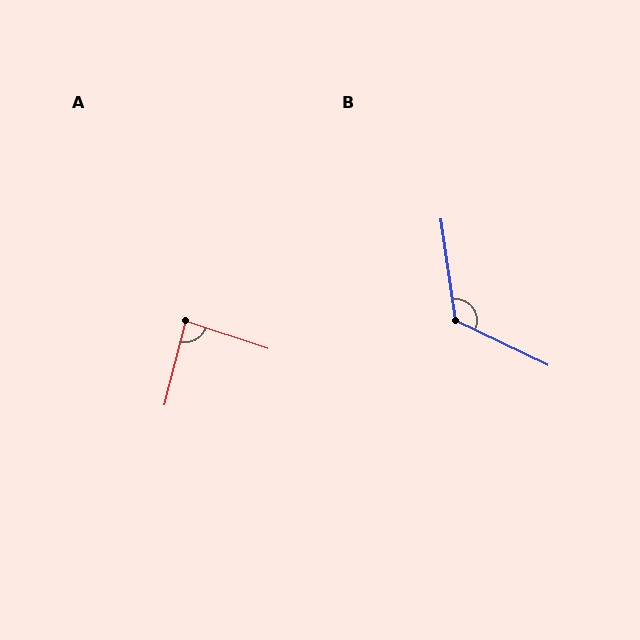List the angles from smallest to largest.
A (85°), B (124°).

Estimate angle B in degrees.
Approximately 124 degrees.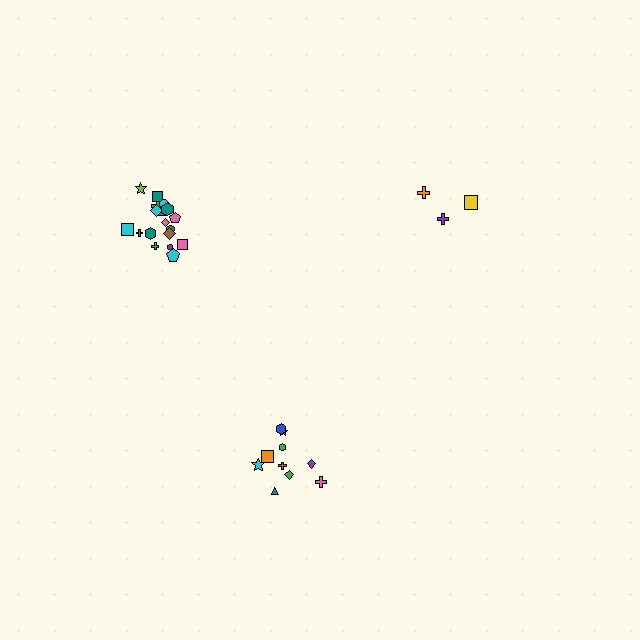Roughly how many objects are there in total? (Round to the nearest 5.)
Roughly 30 objects in total.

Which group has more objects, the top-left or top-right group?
The top-left group.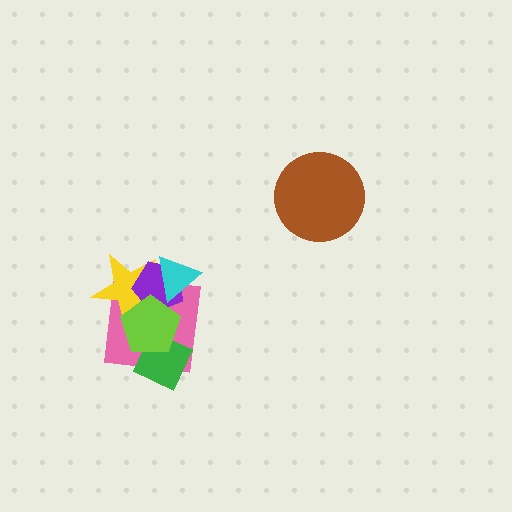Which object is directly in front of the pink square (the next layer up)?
The yellow star is directly in front of the pink square.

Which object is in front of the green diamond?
The lime pentagon is in front of the green diamond.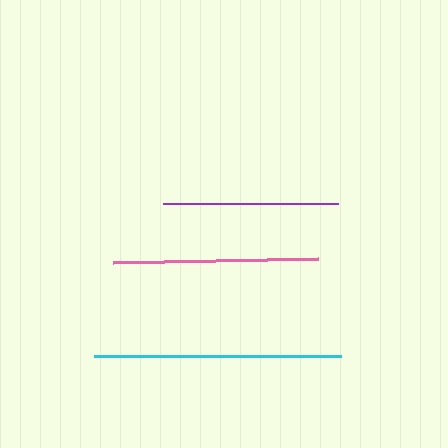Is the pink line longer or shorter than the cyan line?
The cyan line is longer than the pink line.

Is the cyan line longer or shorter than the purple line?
The cyan line is longer than the purple line.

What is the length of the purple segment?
The purple segment is approximately 175 pixels long.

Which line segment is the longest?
The cyan line is the longest at approximately 247 pixels.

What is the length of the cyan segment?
The cyan segment is approximately 247 pixels long.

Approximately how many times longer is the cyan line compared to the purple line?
The cyan line is approximately 1.4 times the length of the purple line.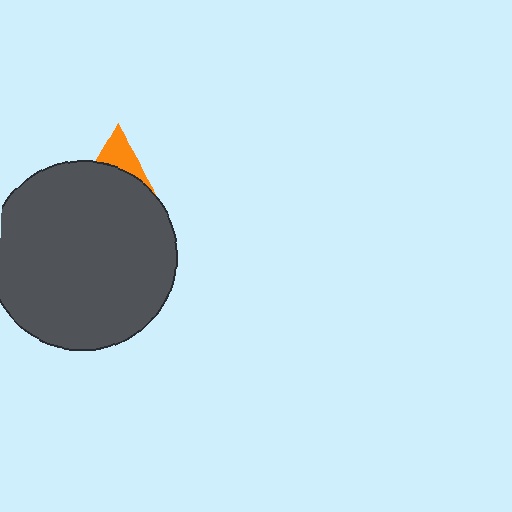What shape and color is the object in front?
The object in front is a dark gray circle.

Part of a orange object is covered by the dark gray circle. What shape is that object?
It is a triangle.